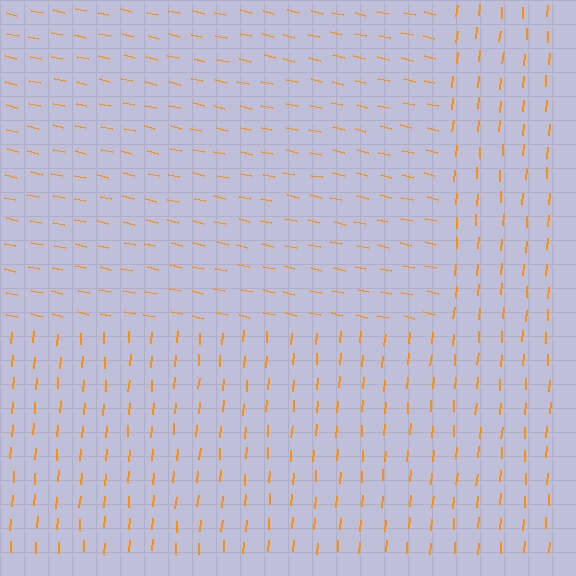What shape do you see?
I see a rectangle.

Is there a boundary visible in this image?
Yes, there is a texture boundary formed by a change in line orientation.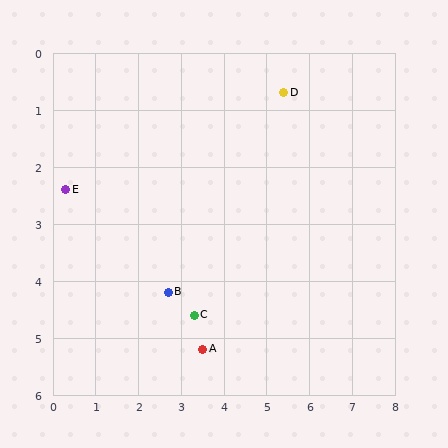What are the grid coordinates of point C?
Point C is at approximately (3.3, 4.6).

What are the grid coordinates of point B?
Point B is at approximately (2.7, 4.2).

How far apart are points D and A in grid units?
Points D and A are about 4.9 grid units apart.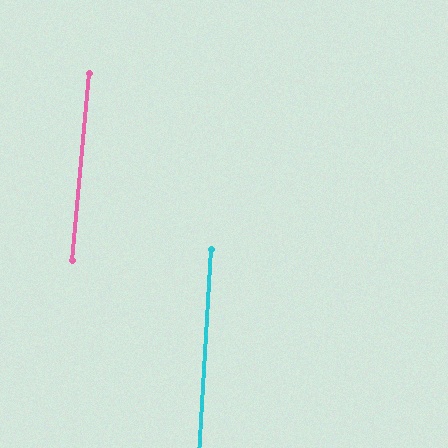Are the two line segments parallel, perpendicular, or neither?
Parallel — their directions differ by only 1.6°.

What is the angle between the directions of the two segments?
Approximately 2 degrees.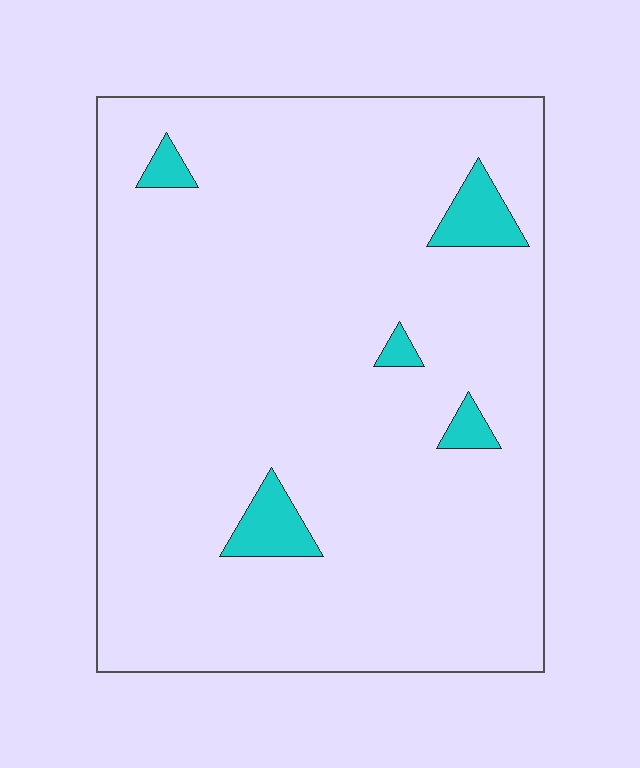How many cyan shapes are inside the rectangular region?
5.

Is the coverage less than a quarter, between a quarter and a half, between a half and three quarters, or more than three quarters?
Less than a quarter.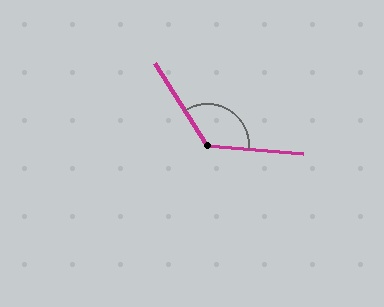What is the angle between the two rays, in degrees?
Approximately 127 degrees.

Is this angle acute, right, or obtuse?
It is obtuse.